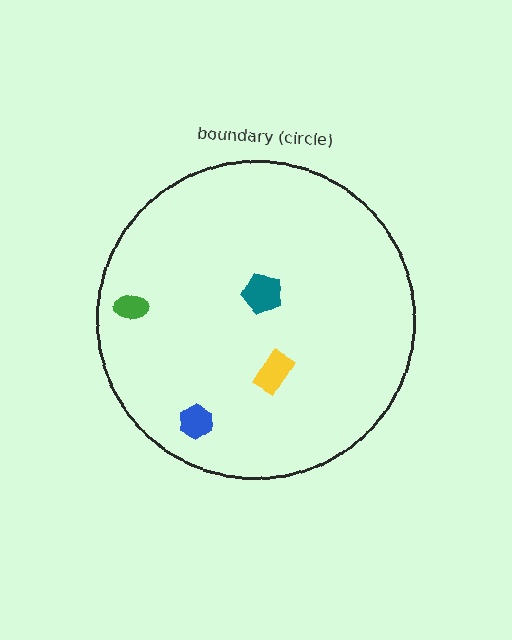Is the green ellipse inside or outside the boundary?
Inside.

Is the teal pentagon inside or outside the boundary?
Inside.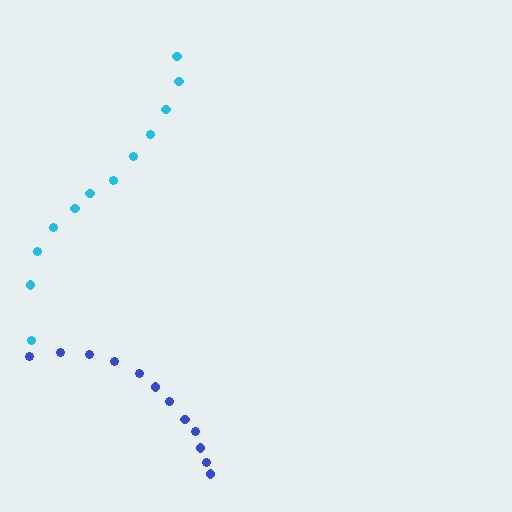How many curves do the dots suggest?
There are 2 distinct paths.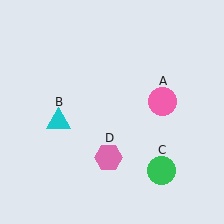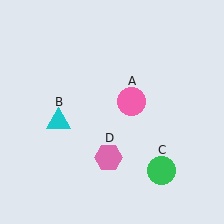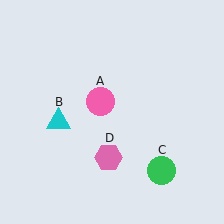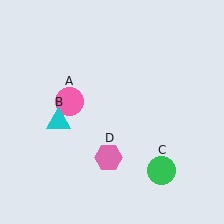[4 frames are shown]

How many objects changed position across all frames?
1 object changed position: pink circle (object A).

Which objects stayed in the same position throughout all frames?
Cyan triangle (object B) and green circle (object C) and pink hexagon (object D) remained stationary.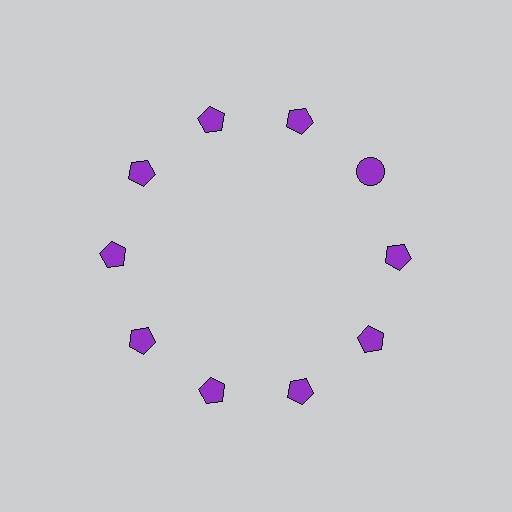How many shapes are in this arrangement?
There are 10 shapes arranged in a ring pattern.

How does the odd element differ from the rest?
It has a different shape: circle instead of pentagon.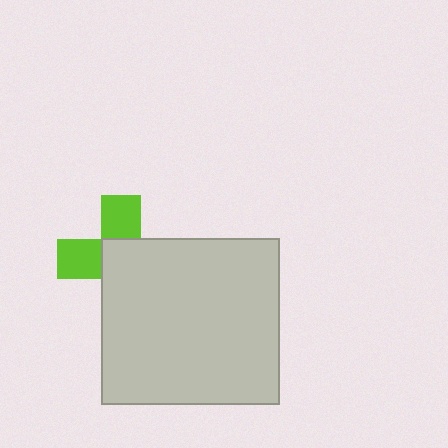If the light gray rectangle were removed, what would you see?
You would see the complete lime cross.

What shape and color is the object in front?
The object in front is a light gray rectangle.